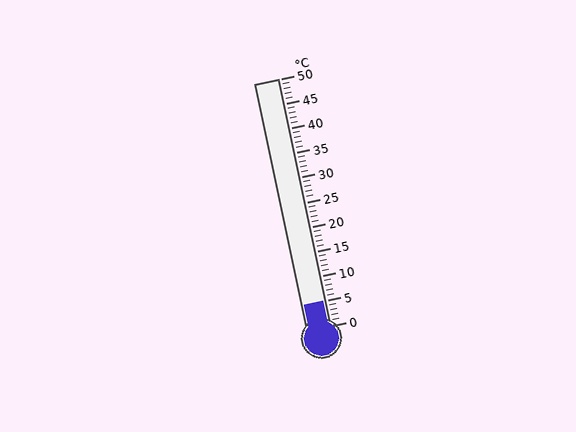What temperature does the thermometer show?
The thermometer shows approximately 5°C.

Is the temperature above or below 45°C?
The temperature is below 45°C.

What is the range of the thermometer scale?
The thermometer scale ranges from 0°C to 50°C.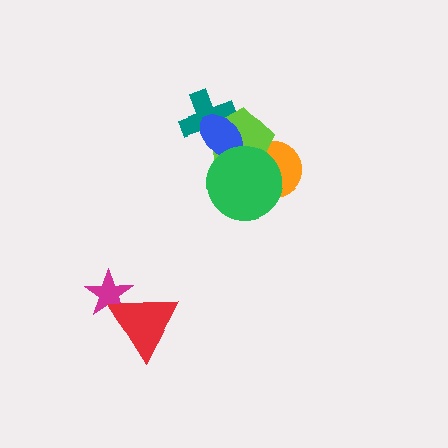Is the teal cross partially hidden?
Yes, it is partially covered by another shape.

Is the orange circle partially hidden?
Yes, it is partially covered by another shape.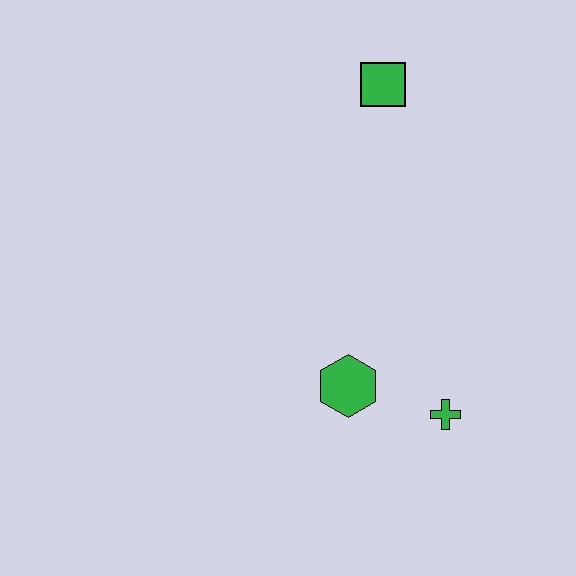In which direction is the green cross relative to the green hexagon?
The green cross is to the right of the green hexagon.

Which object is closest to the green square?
The green hexagon is closest to the green square.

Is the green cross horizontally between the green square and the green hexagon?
No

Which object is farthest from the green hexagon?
The green square is farthest from the green hexagon.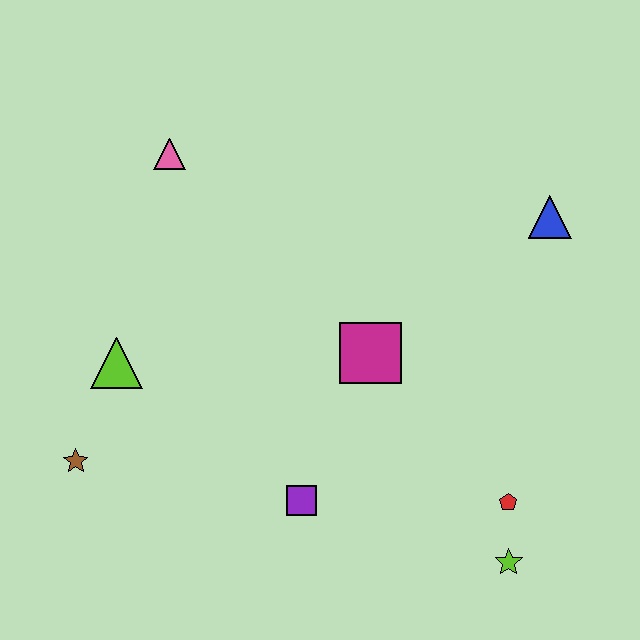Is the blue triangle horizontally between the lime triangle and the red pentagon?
No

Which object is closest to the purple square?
The magenta square is closest to the purple square.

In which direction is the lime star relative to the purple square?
The lime star is to the right of the purple square.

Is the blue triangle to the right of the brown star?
Yes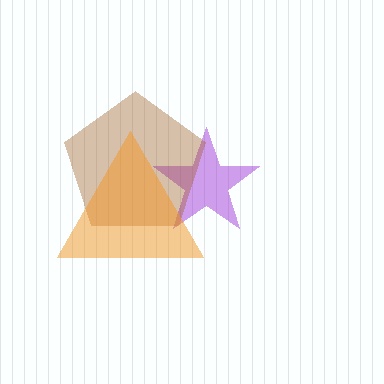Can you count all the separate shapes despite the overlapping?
Yes, there are 3 separate shapes.